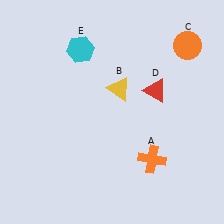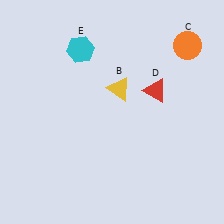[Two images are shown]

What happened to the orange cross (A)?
The orange cross (A) was removed in Image 2. It was in the bottom-right area of Image 1.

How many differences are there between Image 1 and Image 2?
There is 1 difference between the two images.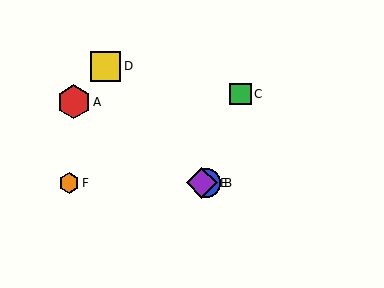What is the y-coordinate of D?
Object D is at y≈66.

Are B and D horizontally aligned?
No, B is at y≈183 and D is at y≈66.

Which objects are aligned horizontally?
Objects B, E, F are aligned horizontally.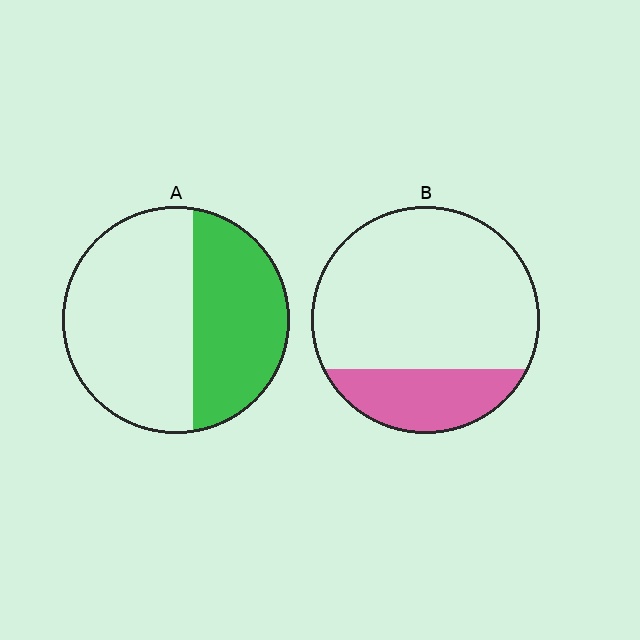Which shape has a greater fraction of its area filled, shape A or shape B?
Shape A.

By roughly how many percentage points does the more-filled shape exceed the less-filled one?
By roughly 15 percentage points (A over B).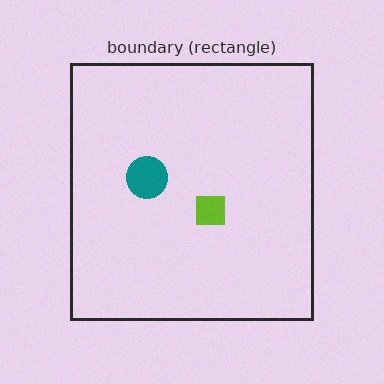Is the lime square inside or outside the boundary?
Inside.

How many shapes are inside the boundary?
2 inside, 0 outside.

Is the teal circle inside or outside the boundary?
Inside.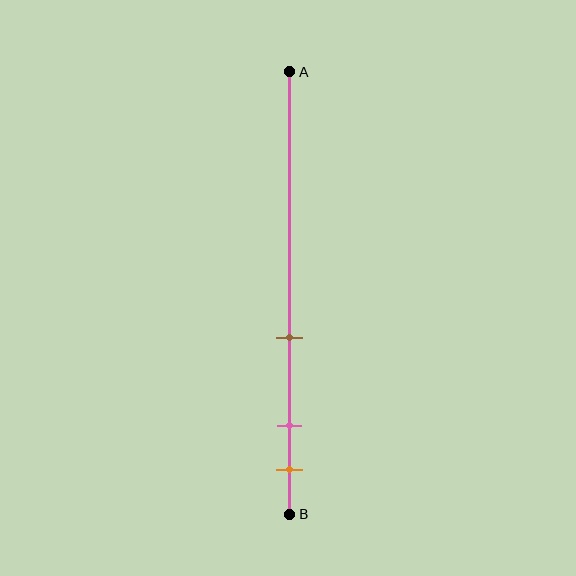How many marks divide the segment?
There are 3 marks dividing the segment.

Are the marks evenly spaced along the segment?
No, the marks are not evenly spaced.